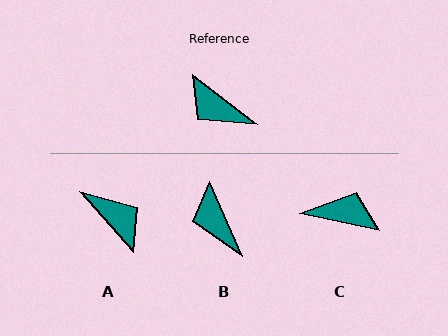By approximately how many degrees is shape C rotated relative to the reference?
Approximately 154 degrees clockwise.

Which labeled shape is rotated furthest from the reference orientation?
A, about 170 degrees away.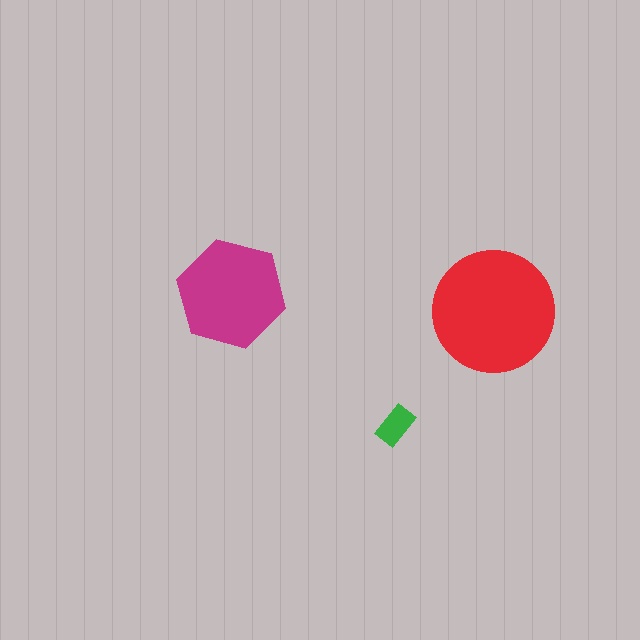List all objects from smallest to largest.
The green rectangle, the magenta hexagon, the red circle.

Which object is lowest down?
The green rectangle is bottommost.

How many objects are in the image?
There are 3 objects in the image.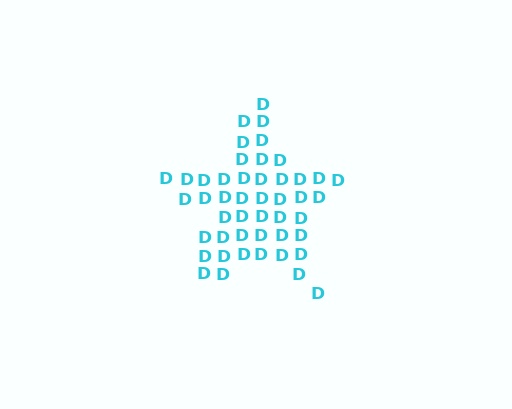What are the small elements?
The small elements are letter D's.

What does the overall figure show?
The overall figure shows a star.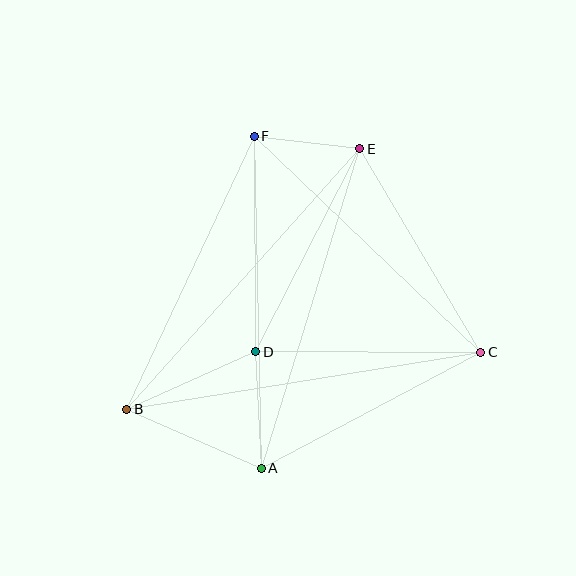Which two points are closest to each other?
Points E and F are closest to each other.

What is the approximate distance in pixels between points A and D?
The distance between A and D is approximately 116 pixels.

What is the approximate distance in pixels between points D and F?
The distance between D and F is approximately 216 pixels.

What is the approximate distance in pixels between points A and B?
The distance between A and B is approximately 147 pixels.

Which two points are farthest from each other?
Points B and C are farthest from each other.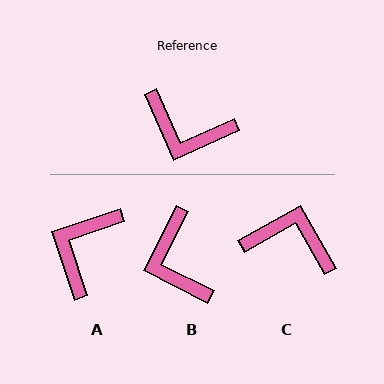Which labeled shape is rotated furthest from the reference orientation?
C, about 175 degrees away.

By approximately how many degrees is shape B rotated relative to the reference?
Approximately 51 degrees clockwise.